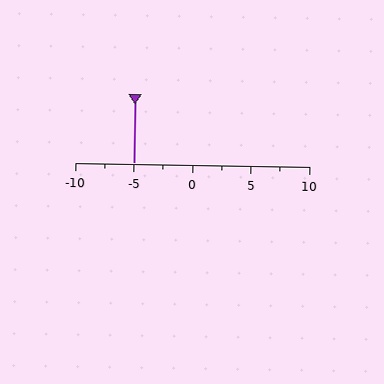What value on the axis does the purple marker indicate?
The marker indicates approximately -5.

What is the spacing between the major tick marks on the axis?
The major ticks are spaced 5 apart.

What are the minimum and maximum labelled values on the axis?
The axis runs from -10 to 10.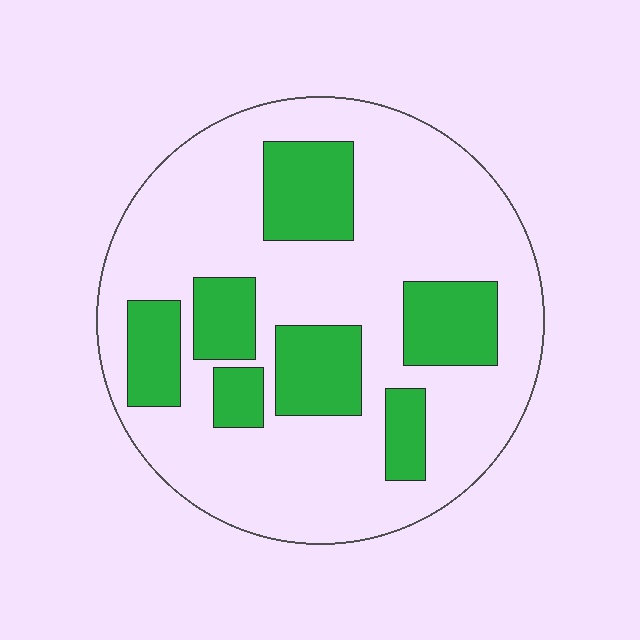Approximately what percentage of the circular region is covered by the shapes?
Approximately 25%.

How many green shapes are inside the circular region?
7.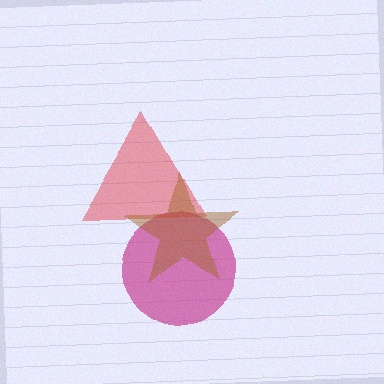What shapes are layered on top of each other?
The layered shapes are: a magenta circle, a red triangle, a brown star.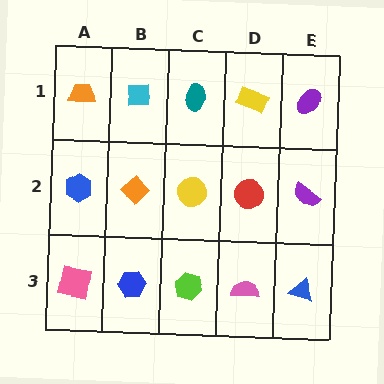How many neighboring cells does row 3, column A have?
2.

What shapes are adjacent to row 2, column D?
A yellow rectangle (row 1, column D), a pink semicircle (row 3, column D), a yellow circle (row 2, column C), a purple semicircle (row 2, column E).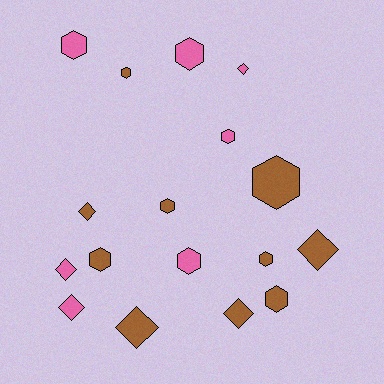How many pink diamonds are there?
There are 3 pink diamonds.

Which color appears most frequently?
Brown, with 10 objects.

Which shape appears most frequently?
Hexagon, with 10 objects.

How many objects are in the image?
There are 17 objects.